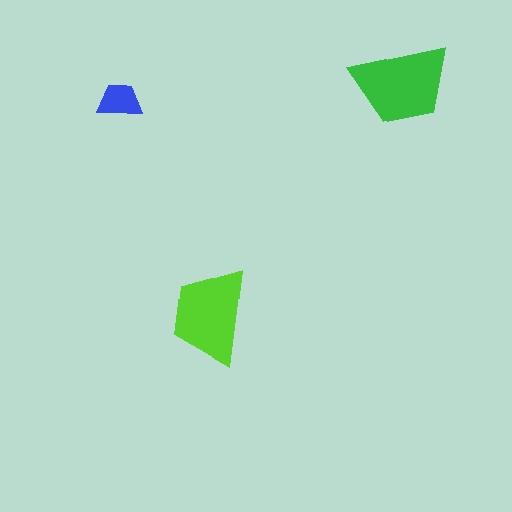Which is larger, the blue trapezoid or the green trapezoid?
The green one.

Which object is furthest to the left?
The blue trapezoid is leftmost.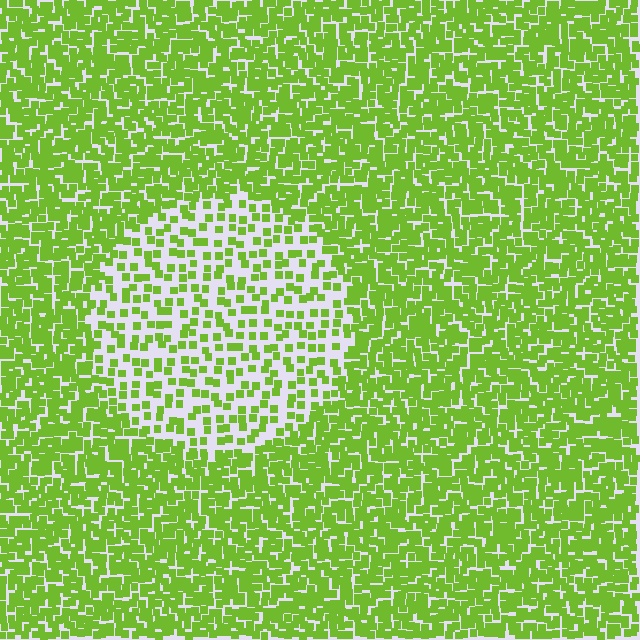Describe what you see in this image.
The image contains small lime elements arranged at two different densities. A circle-shaped region is visible where the elements are less densely packed than the surrounding area.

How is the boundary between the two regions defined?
The boundary is defined by a change in element density (approximately 2.4x ratio). All elements are the same color, size, and shape.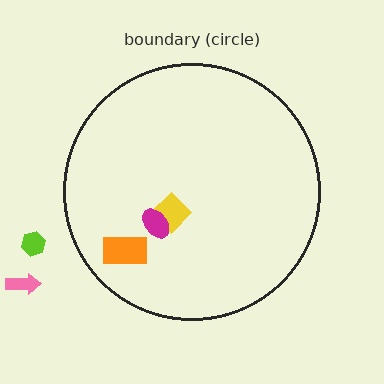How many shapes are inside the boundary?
3 inside, 2 outside.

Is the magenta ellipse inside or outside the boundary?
Inside.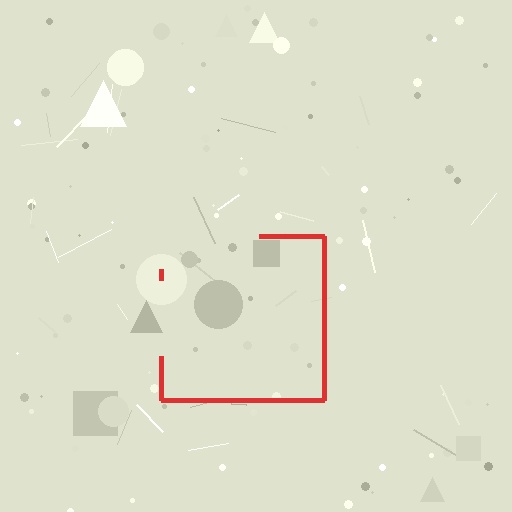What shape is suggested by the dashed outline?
The dashed outline suggests a square.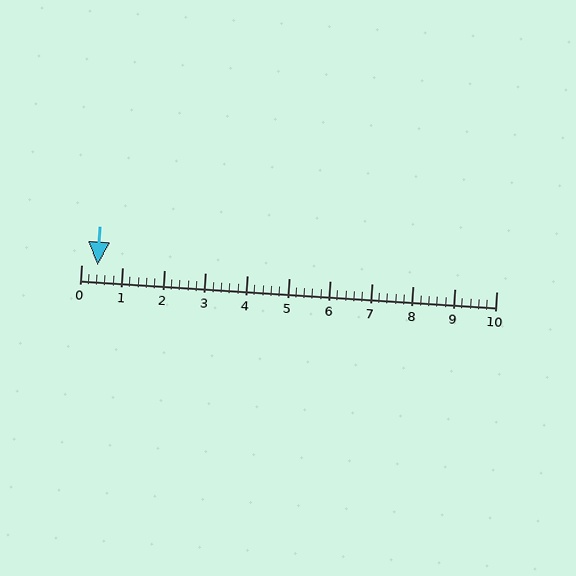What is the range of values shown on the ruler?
The ruler shows values from 0 to 10.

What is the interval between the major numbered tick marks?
The major tick marks are spaced 1 units apart.